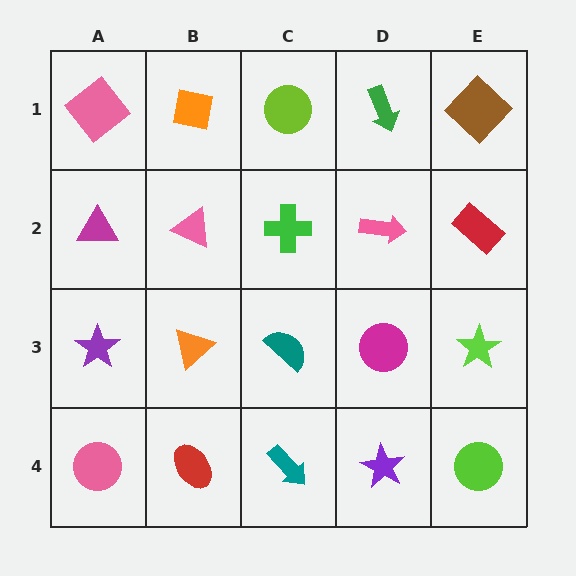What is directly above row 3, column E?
A red rectangle.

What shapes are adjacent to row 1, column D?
A pink arrow (row 2, column D), a lime circle (row 1, column C), a brown diamond (row 1, column E).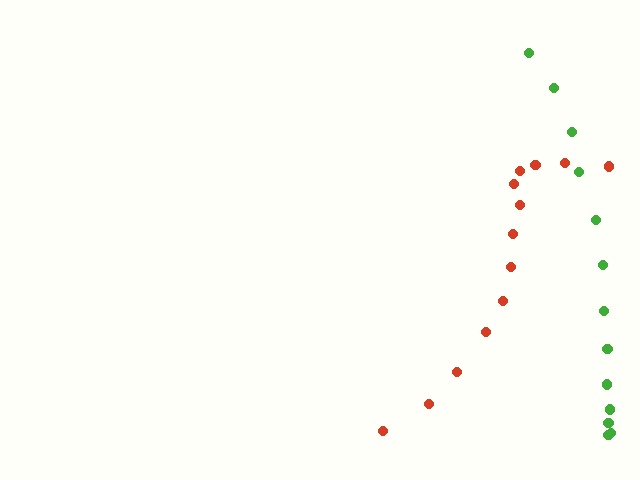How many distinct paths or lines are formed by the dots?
There are 2 distinct paths.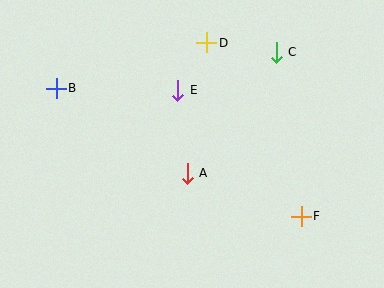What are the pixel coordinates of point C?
Point C is at (276, 52).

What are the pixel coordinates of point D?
Point D is at (207, 43).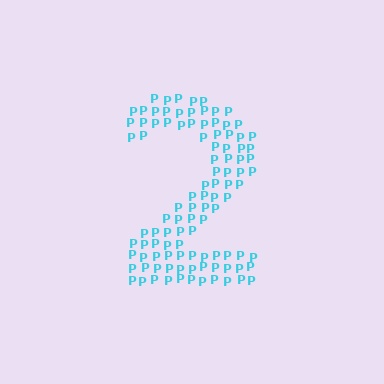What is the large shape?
The large shape is the digit 2.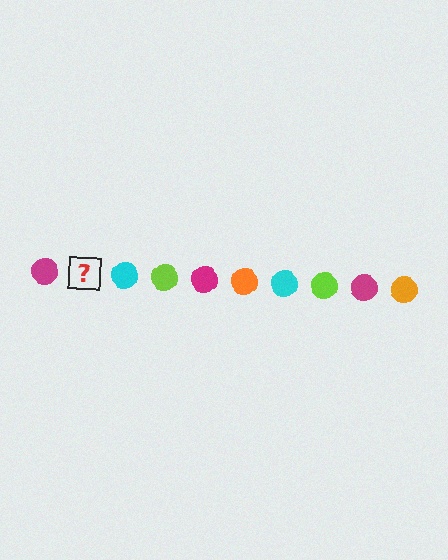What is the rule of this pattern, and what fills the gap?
The rule is that the pattern cycles through magenta, orange, cyan, lime circles. The gap should be filled with an orange circle.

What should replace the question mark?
The question mark should be replaced with an orange circle.